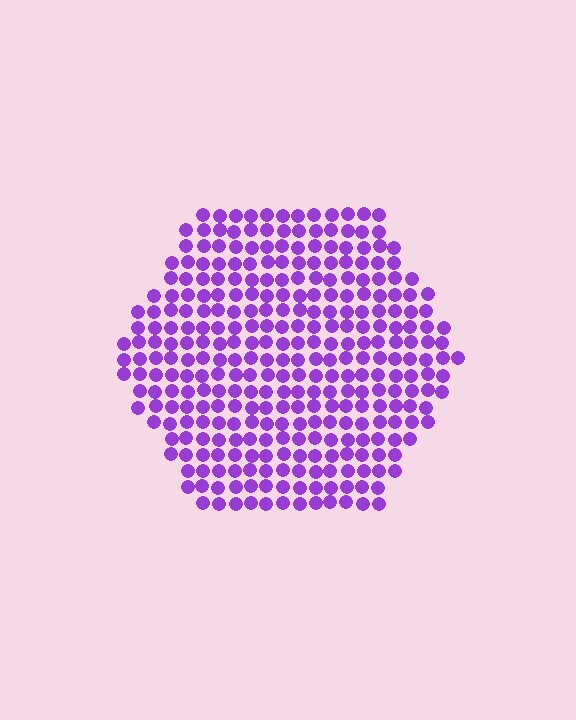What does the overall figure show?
The overall figure shows a hexagon.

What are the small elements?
The small elements are circles.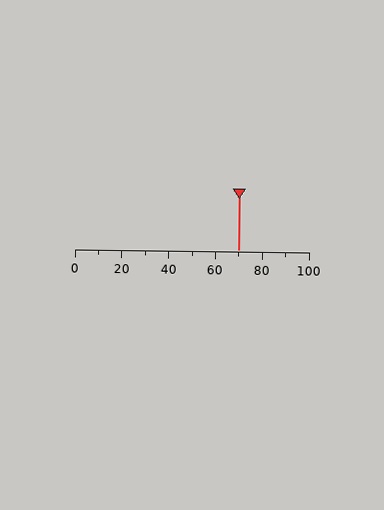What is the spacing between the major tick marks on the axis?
The major ticks are spaced 20 apart.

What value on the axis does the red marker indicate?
The marker indicates approximately 70.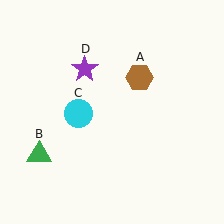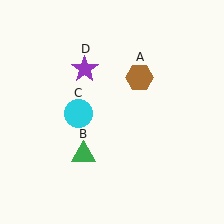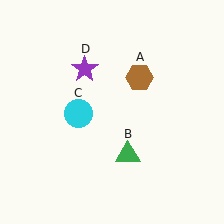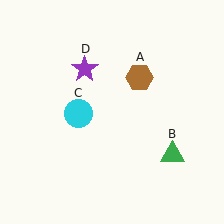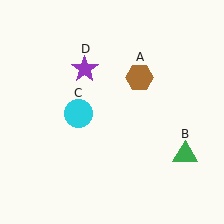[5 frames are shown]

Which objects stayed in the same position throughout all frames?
Brown hexagon (object A) and cyan circle (object C) and purple star (object D) remained stationary.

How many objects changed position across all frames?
1 object changed position: green triangle (object B).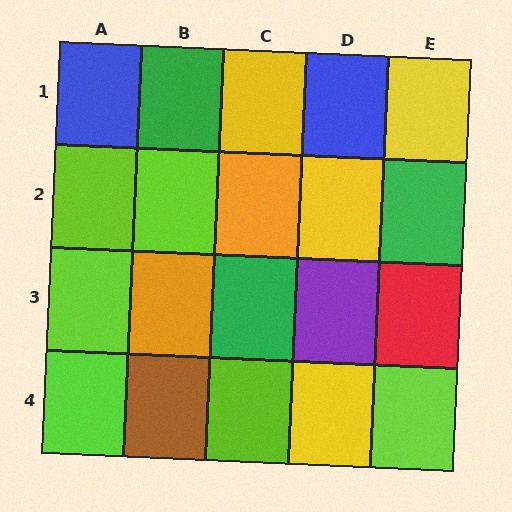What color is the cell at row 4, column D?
Yellow.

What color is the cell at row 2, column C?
Orange.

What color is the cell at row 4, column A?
Lime.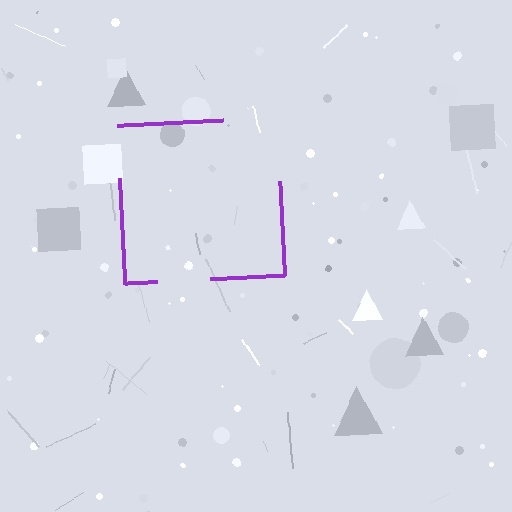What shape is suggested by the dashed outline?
The dashed outline suggests a square.